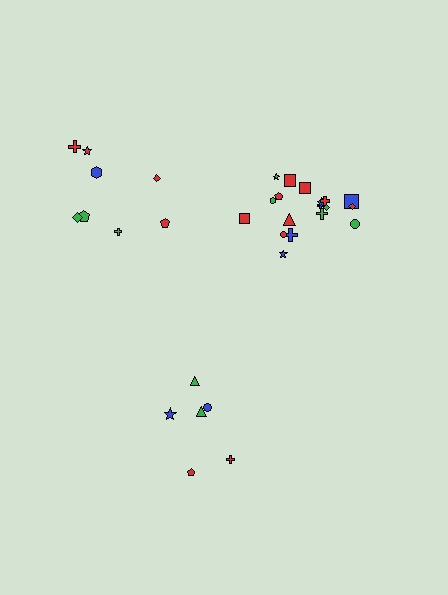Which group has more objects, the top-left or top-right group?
The top-right group.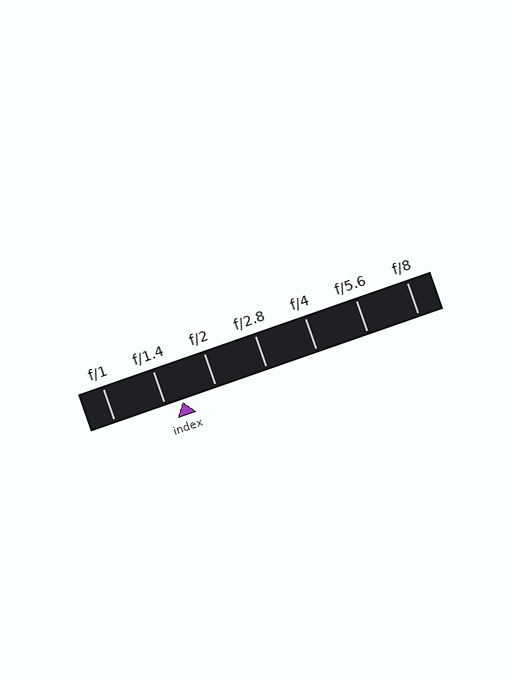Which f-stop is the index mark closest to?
The index mark is closest to f/1.4.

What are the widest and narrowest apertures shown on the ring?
The widest aperture shown is f/1 and the narrowest is f/8.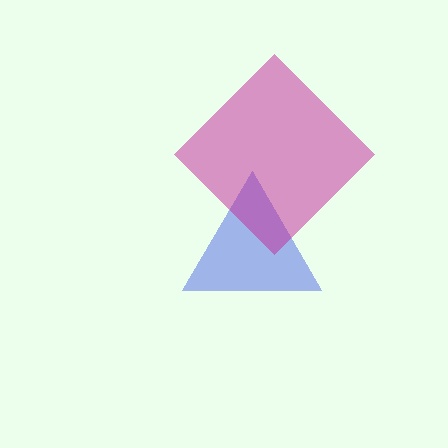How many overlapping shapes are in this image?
There are 2 overlapping shapes in the image.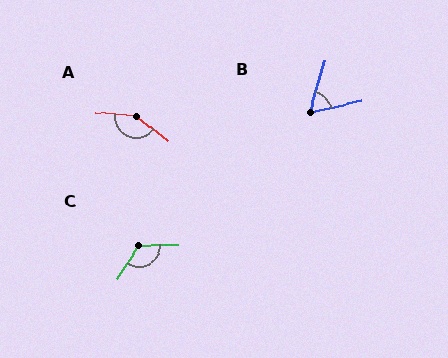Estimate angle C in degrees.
Approximately 124 degrees.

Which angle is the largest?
A, at approximately 148 degrees.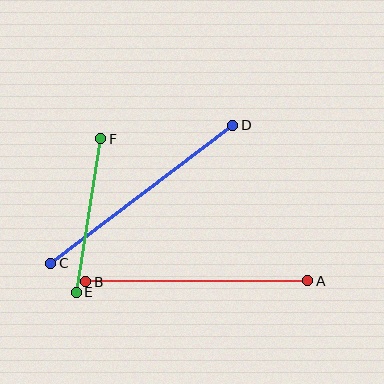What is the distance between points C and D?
The distance is approximately 228 pixels.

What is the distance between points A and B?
The distance is approximately 222 pixels.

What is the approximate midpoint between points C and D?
The midpoint is at approximately (142, 194) pixels.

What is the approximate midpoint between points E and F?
The midpoint is at approximately (88, 215) pixels.